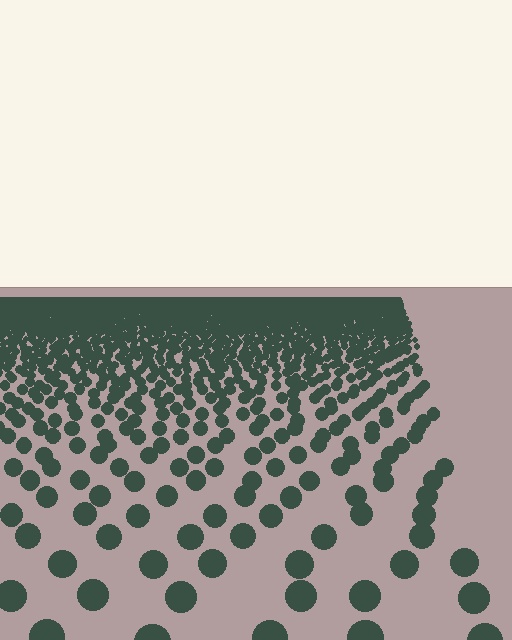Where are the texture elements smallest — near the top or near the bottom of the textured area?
Near the top.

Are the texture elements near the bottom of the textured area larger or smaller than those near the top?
Larger. Near the bottom, elements are closer to the viewer and appear at a bigger on-screen size.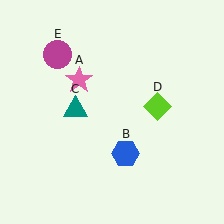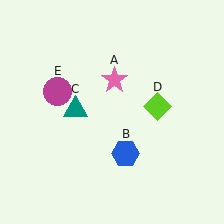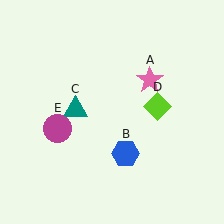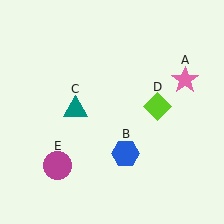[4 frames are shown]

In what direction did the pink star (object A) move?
The pink star (object A) moved right.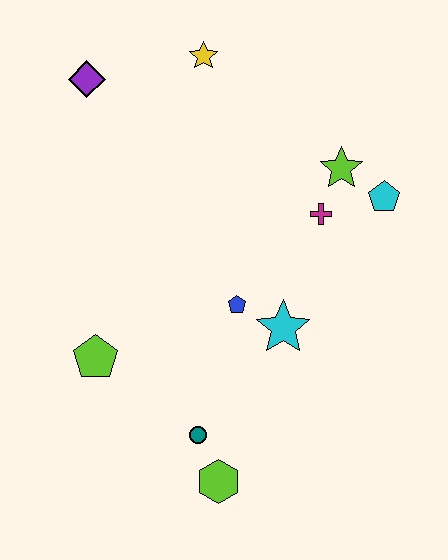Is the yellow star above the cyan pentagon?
Yes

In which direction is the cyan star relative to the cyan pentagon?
The cyan star is below the cyan pentagon.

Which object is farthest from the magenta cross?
The lime hexagon is farthest from the magenta cross.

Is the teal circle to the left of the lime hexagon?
Yes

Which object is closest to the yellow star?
The purple diamond is closest to the yellow star.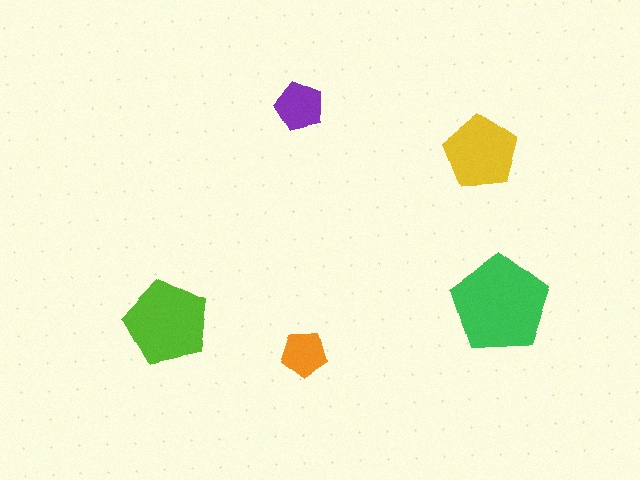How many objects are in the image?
There are 5 objects in the image.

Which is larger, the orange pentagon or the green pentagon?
The green one.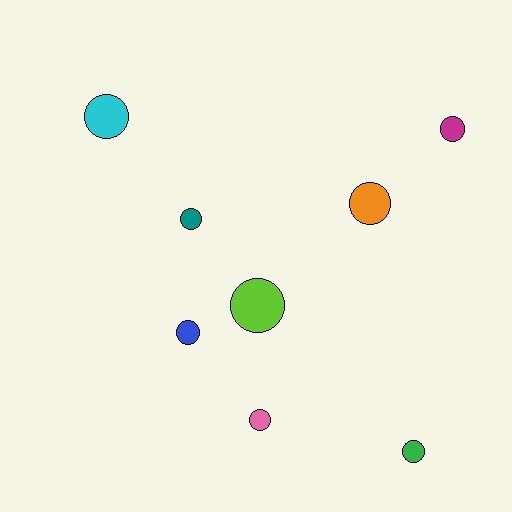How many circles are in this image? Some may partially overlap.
There are 8 circles.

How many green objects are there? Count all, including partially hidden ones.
There is 1 green object.